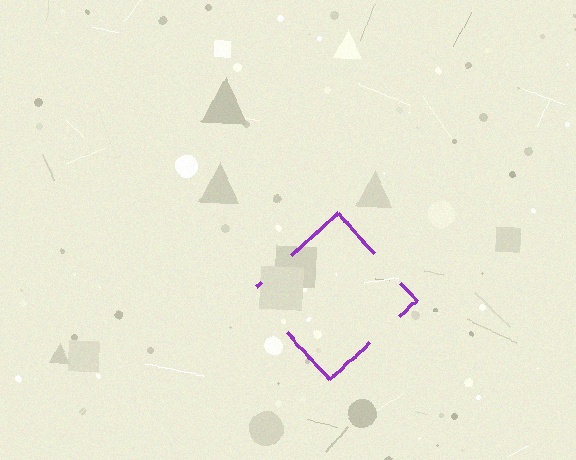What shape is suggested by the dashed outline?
The dashed outline suggests a diamond.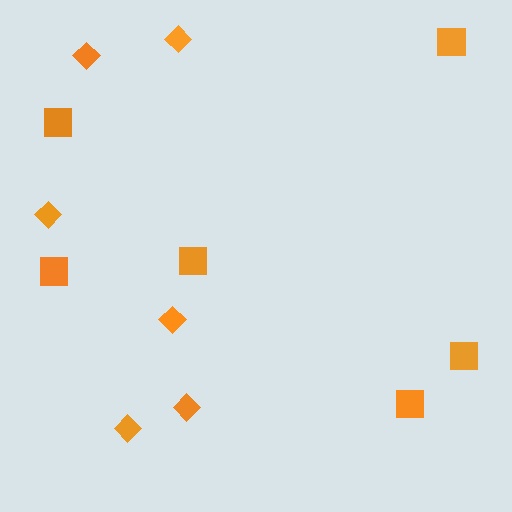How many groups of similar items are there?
There are 2 groups: one group of squares (6) and one group of diamonds (6).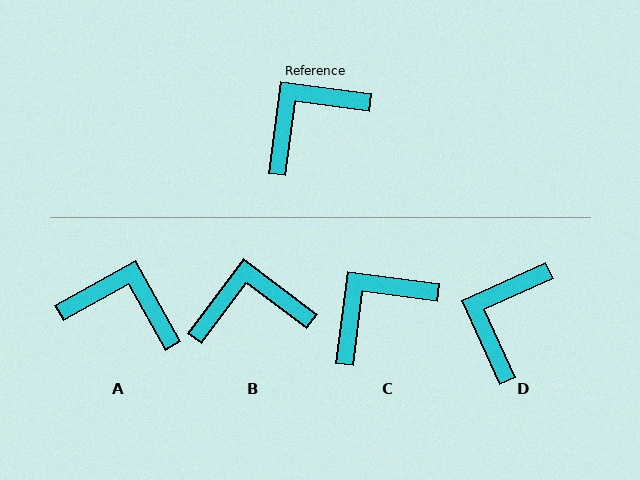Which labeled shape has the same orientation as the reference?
C.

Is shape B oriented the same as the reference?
No, it is off by about 29 degrees.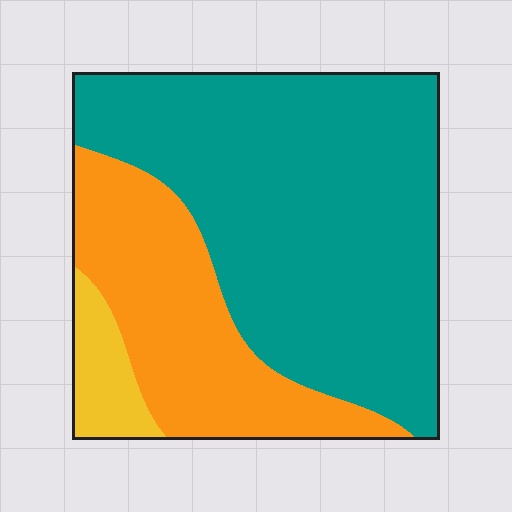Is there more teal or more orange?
Teal.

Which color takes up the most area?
Teal, at roughly 65%.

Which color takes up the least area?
Yellow, at roughly 5%.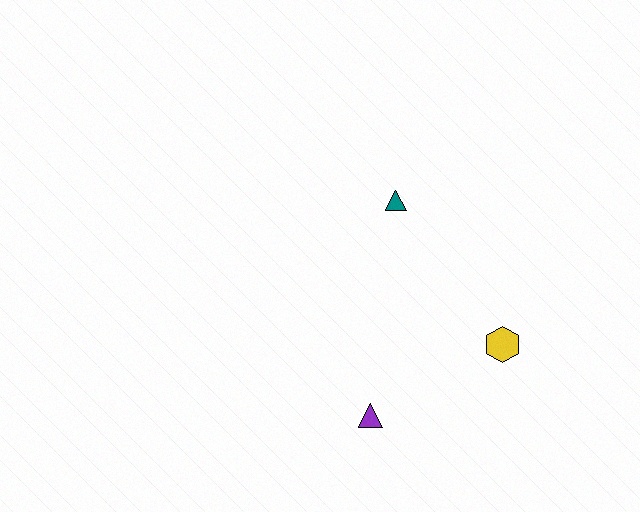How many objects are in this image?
There are 3 objects.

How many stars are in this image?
There are no stars.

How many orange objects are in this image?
There are no orange objects.